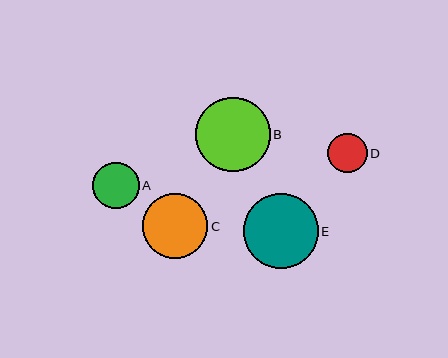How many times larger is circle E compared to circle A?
Circle E is approximately 1.6 times the size of circle A.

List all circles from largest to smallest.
From largest to smallest: E, B, C, A, D.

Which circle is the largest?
Circle E is the largest with a size of approximately 74 pixels.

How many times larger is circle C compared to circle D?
Circle C is approximately 1.6 times the size of circle D.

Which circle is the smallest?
Circle D is the smallest with a size of approximately 40 pixels.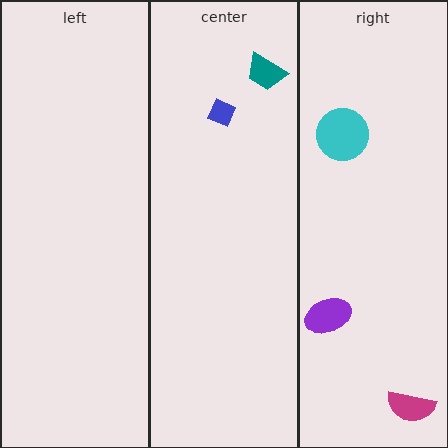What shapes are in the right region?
The purple ellipse, the cyan circle, the magenta semicircle.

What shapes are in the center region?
The teal trapezoid, the blue diamond.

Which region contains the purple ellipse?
The right region.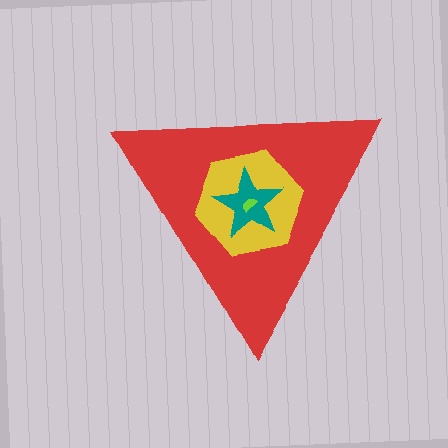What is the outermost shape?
The red triangle.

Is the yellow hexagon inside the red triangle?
Yes.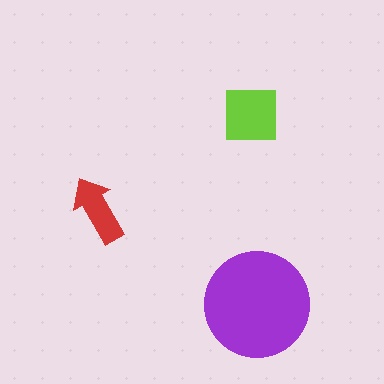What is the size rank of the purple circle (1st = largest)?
1st.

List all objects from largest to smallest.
The purple circle, the lime square, the red arrow.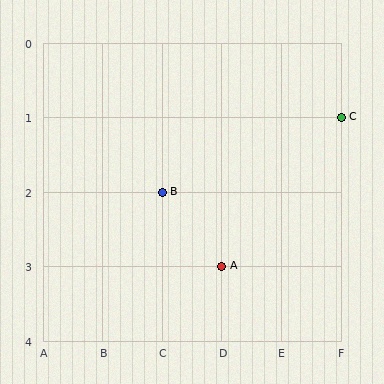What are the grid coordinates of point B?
Point B is at grid coordinates (C, 2).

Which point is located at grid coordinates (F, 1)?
Point C is at (F, 1).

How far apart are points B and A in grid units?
Points B and A are 1 column and 1 row apart (about 1.4 grid units diagonally).